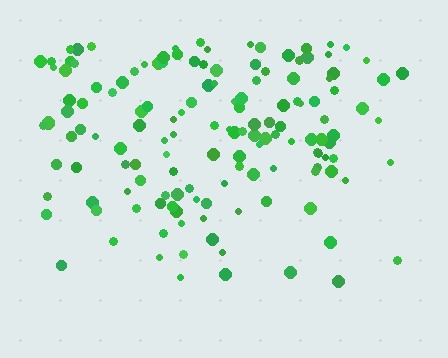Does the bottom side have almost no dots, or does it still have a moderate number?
Still a moderate number, just noticeably fewer than the top.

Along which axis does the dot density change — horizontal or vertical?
Vertical.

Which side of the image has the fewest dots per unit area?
The bottom.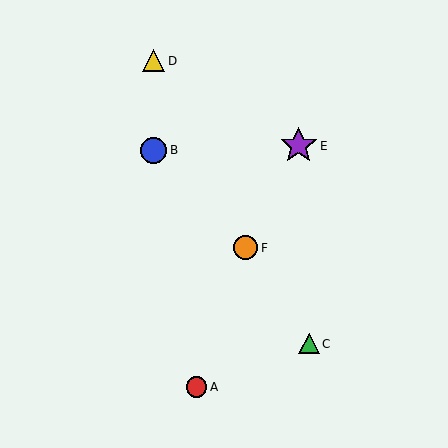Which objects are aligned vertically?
Objects B, D are aligned vertically.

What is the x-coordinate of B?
Object B is at x≈153.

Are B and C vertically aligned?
No, B is at x≈153 and C is at x≈309.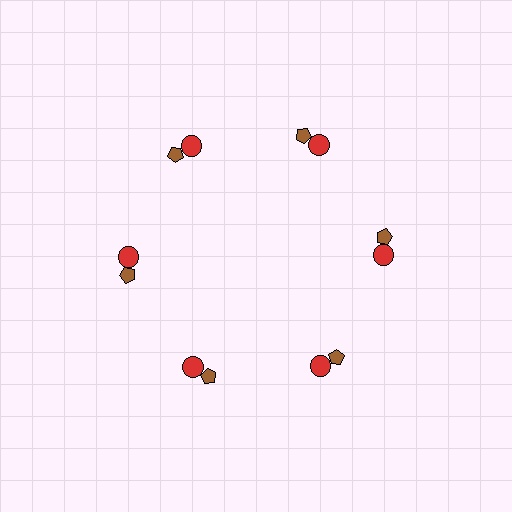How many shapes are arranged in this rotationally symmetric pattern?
There are 12 shapes, arranged in 6 groups of 2.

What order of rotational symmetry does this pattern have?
This pattern has 6-fold rotational symmetry.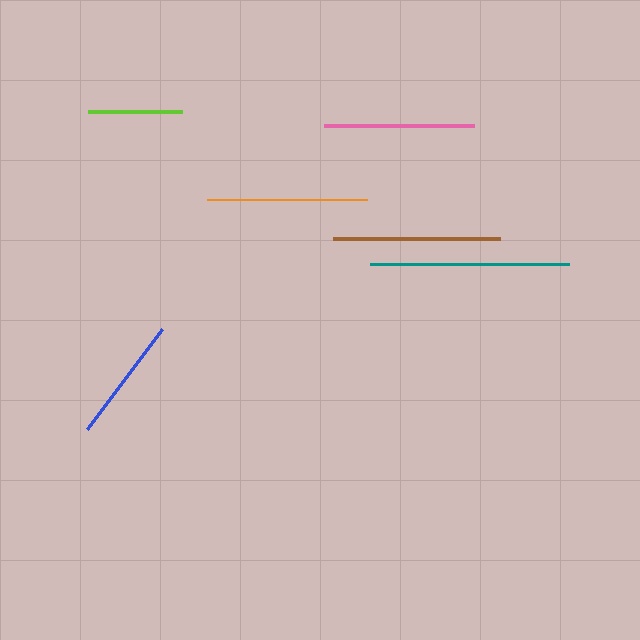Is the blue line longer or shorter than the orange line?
The orange line is longer than the blue line.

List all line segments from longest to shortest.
From longest to shortest: teal, brown, orange, pink, blue, lime.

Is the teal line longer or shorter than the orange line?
The teal line is longer than the orange line.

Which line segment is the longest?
The teal line is the longest at approximately 199 pixels.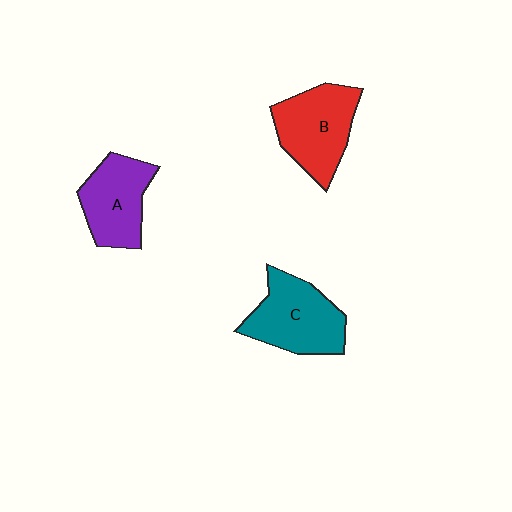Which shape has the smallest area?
Shape A (purple).